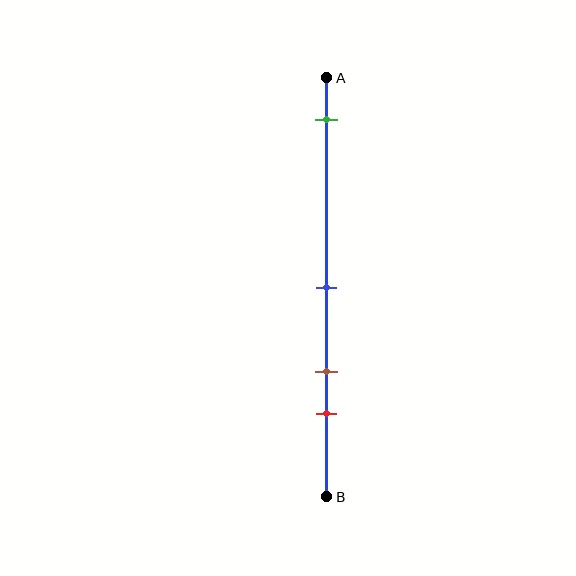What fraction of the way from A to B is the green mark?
The green mark is approximately 10% (0.1) of the way from A to B.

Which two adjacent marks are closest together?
The brown and red marks are the closest adjacent pair.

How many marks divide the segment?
There are 4 marks dividing the segment.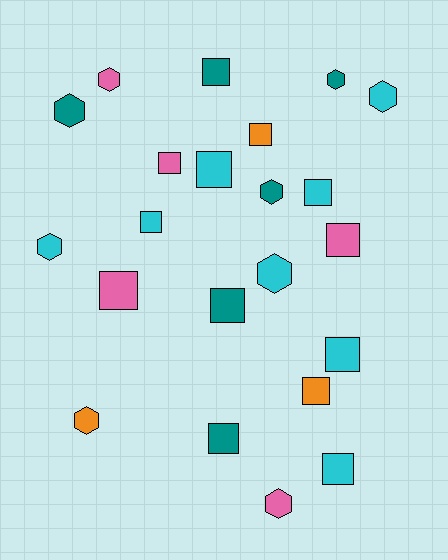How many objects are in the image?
There are 22 objects.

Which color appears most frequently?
Cyan, with 8 objects.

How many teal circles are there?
There are no teal circles.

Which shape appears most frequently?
Square, with 13 objects.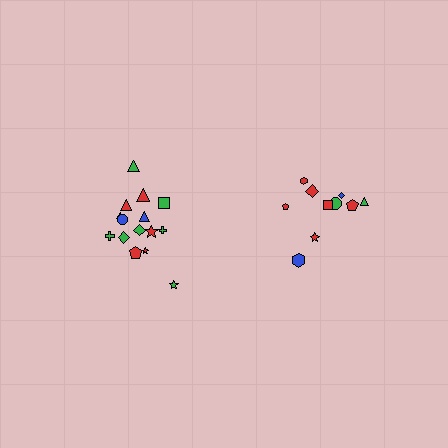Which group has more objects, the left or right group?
The left group.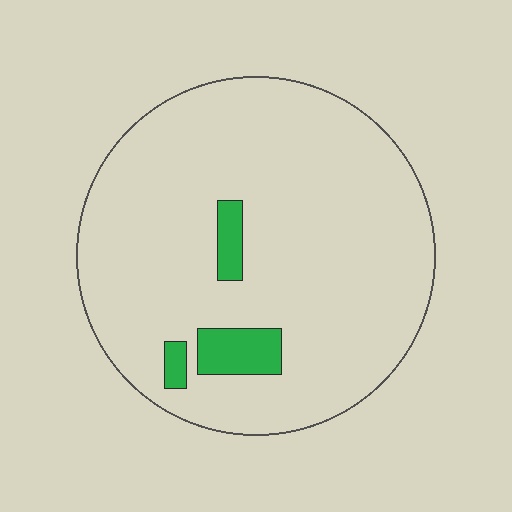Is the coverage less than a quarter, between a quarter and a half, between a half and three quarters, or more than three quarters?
Less than a quarter.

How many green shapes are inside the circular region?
3.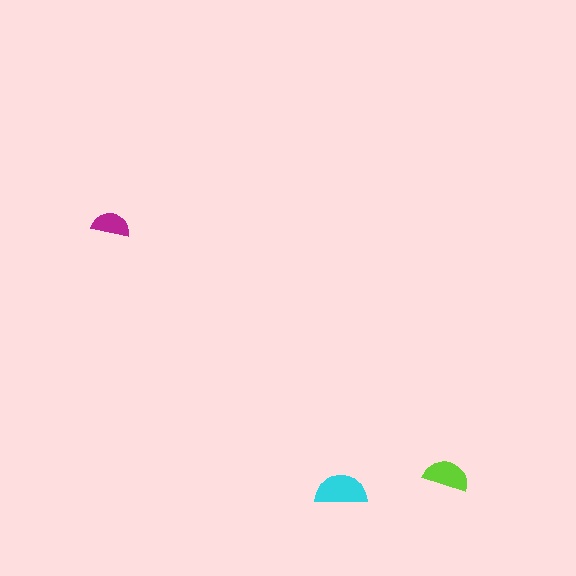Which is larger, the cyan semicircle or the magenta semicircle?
The cyan one.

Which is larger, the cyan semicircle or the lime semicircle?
The cyan one.